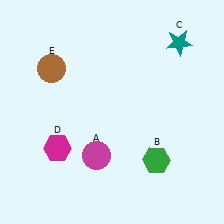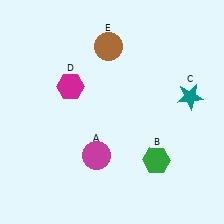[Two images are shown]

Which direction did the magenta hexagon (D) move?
The magenta hexagon (D) moved up.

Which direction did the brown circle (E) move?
The brown circle (E) moved right.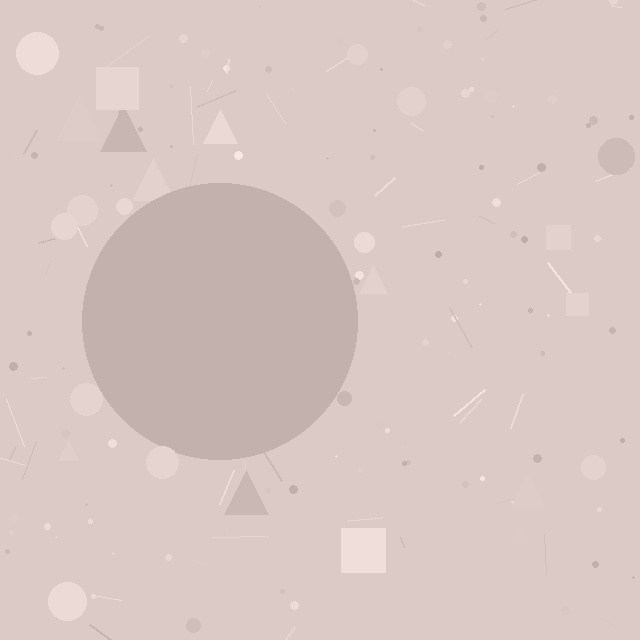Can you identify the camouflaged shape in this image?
The camouflaged shape is a circle.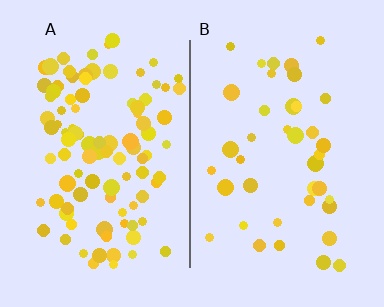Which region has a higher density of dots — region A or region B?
A (the left).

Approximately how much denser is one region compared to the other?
Approximately 2.5× — region A over region B.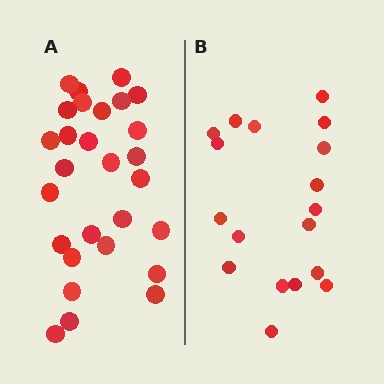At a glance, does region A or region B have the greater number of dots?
Region A (the left region) has more dots.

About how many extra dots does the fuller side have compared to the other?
Region A has roughly 10 or so more dots than region B.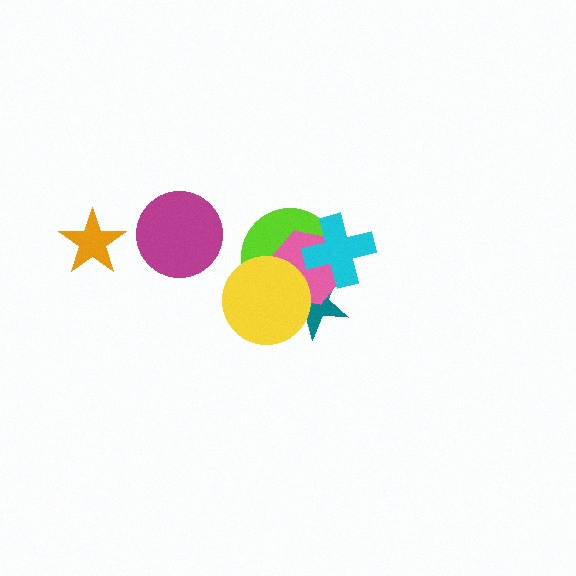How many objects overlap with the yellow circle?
3 objects overlap with the yellow circle.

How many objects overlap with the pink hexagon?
4 objects overlap with the pink hexagon.